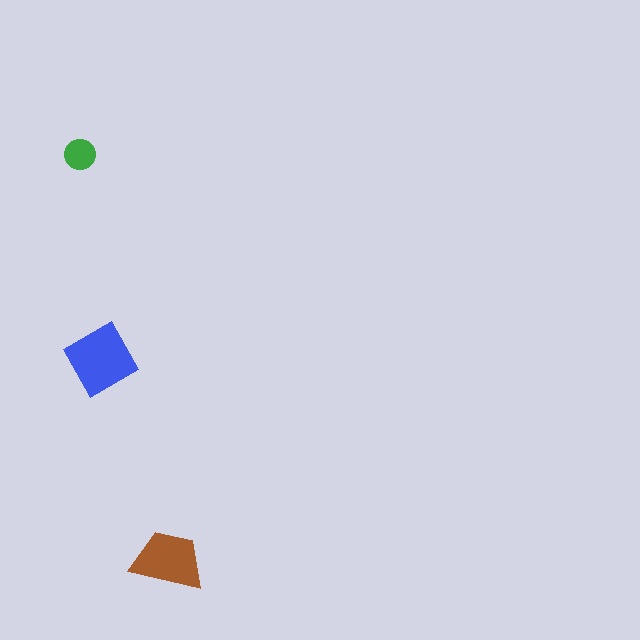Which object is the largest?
The blue square.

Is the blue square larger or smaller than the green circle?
Larger.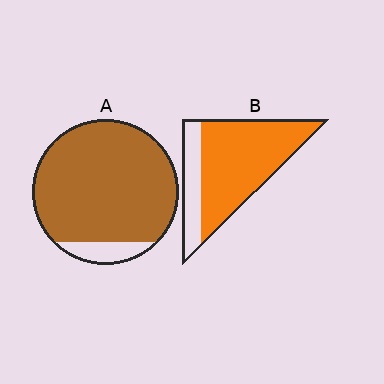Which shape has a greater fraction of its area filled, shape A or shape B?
Shape A.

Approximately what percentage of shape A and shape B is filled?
A is approximately 90% and B is approximately 75%.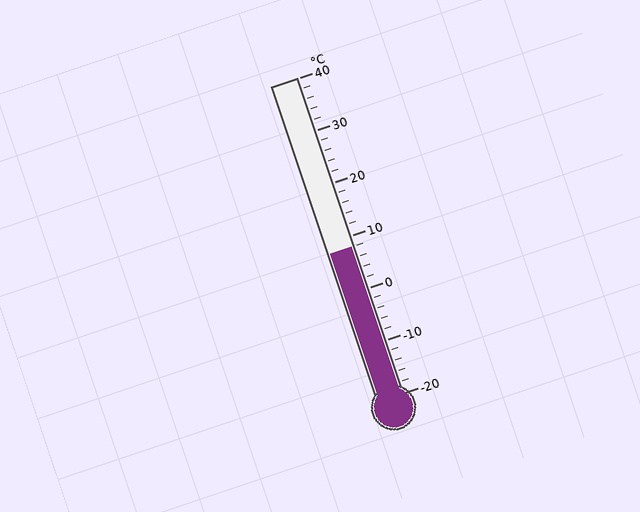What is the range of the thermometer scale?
The thermometer scale ranges from -20°C to 40°C.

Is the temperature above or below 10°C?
The temperature is below 10°C.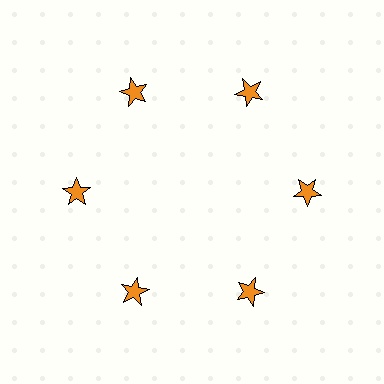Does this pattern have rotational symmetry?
Yes, this pattern has 6-fold rotational symmetry. It looks the same after rotating 60 degrees around the center.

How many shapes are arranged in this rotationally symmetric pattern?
There are 6 shapes, arranged in 6 groups of 1.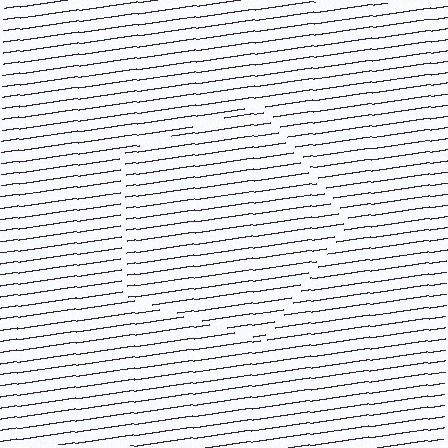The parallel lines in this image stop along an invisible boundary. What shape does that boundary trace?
An illusory pentagon. The interior of the shape contains the same grating, shifted by half a period — the contour is defined by the phase discontinuity where line-ends from the inner and outer gratings abut.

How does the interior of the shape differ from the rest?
The interior of the shape contains the same grating, shifted by half a period — the contour is defined by the phase discontinuity where line-ends from the inner and outer gratings abut.